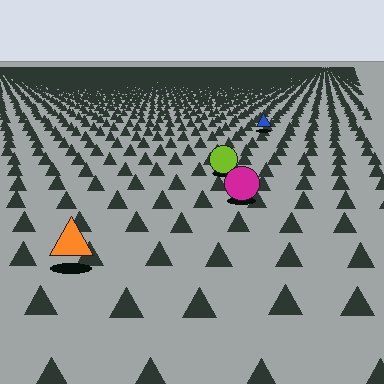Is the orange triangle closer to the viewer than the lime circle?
Yes. The orange triangle is closer — you can tell from the texture gradient: the ground texture is coarser near it.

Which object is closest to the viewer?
The orange triangle is closest. The texture marks near it are larger and more spread out.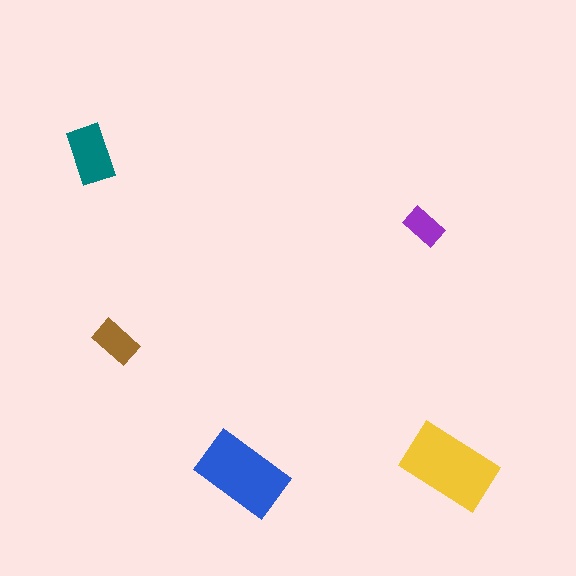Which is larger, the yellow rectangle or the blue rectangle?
The yellow one.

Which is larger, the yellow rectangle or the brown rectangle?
The yellow one.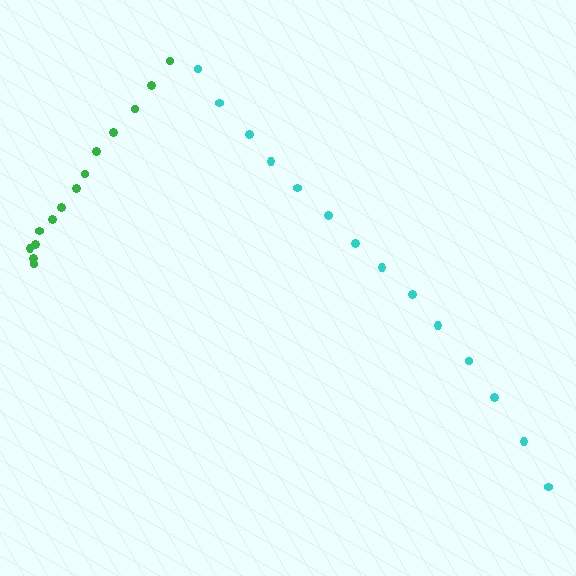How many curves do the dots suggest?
There are 2 distinct paths.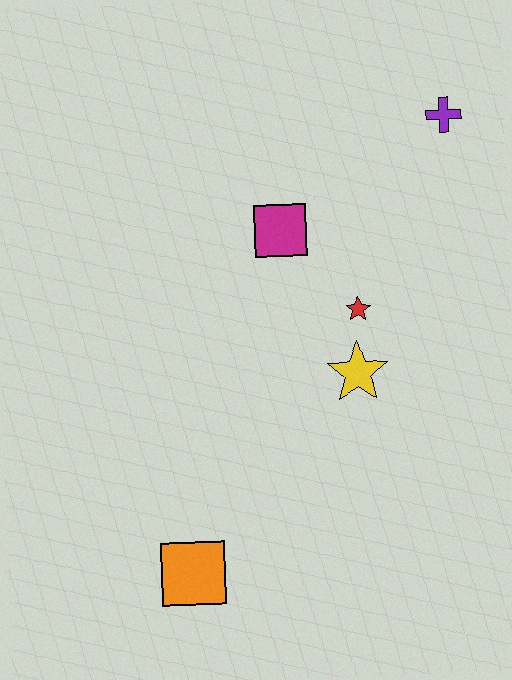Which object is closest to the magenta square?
The red star is closest to the magenta square.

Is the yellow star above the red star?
No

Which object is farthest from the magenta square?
The orange square is farthest from the magenta square.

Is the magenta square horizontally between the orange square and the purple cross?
Yes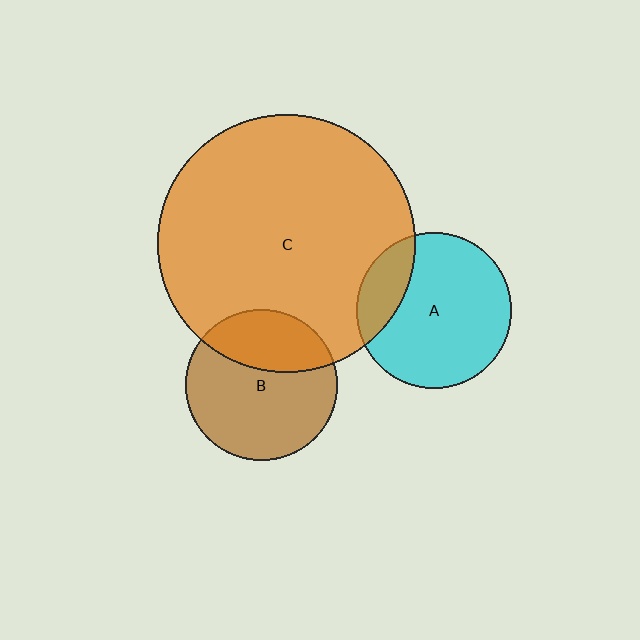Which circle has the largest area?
Circle C (orange).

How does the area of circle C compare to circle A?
Approximately 2.8 times.